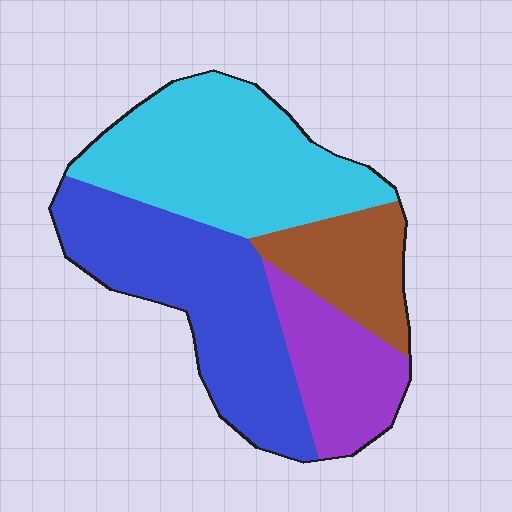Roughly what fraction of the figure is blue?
Blue takes up about one third (1/3) of the figure.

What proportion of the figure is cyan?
Cyan takes up about one third (1/3) of the figure.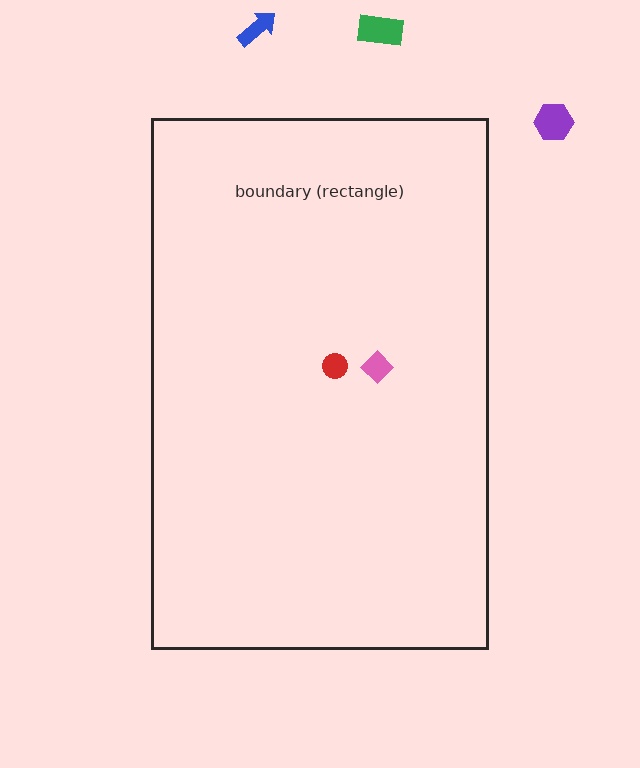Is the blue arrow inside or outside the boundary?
Outside.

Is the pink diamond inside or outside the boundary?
Inside.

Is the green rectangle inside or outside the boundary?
Outside.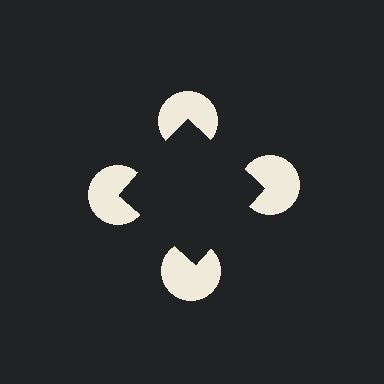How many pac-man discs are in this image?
There are 4 — one at each vertex of the illusory square.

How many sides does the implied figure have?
4 sides.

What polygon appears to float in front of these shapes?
An illusory square — its edges are inferred from the aligned wedge cuts in the pac-man discs, not physically drawn.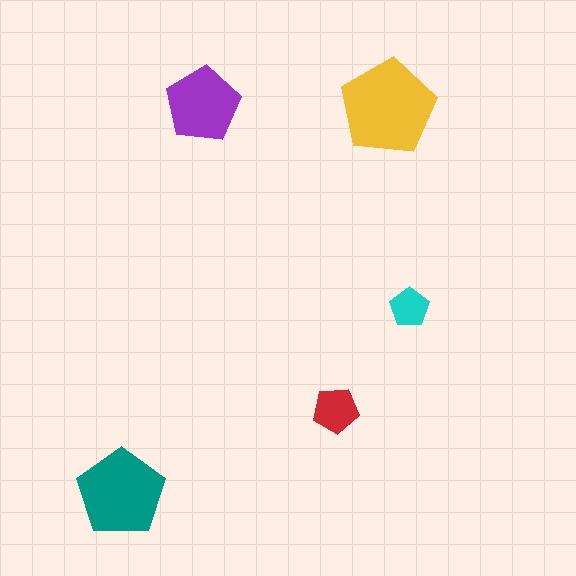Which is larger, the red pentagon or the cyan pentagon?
The red one.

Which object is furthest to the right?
The cyan pentagon is rightmost.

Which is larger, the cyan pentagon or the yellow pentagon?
The yellow one.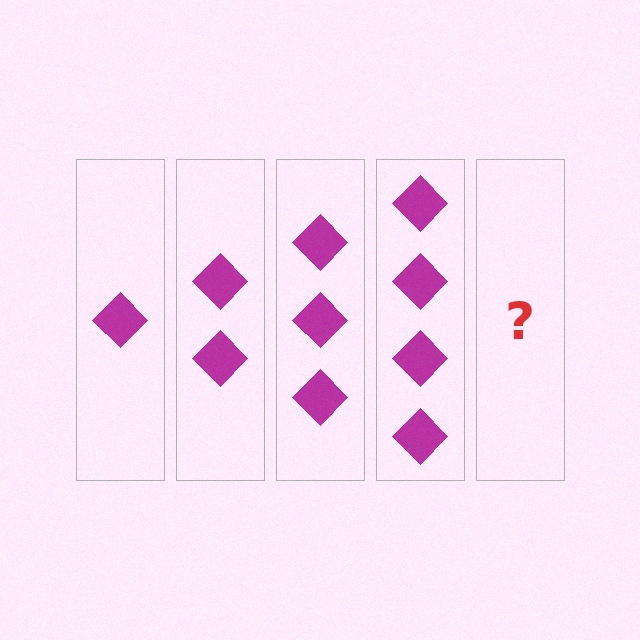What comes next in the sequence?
The next element should be 5 diamonds.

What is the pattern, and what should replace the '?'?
The pattern is that each step adds one more diamond. The '?' should be 5 diamonds.